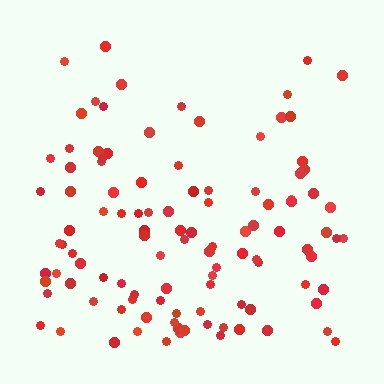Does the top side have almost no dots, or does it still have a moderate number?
Still a moderate number, just noticeably fewer than the bottom.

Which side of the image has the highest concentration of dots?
The bottom.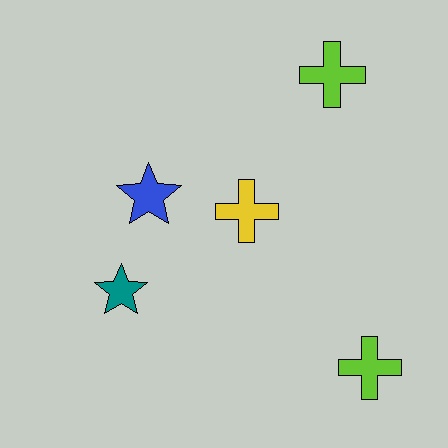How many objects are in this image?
There are 5 objects.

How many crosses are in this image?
There are 3 crosses.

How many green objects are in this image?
There are no green objects.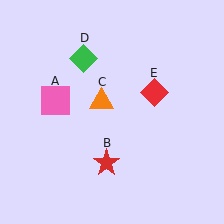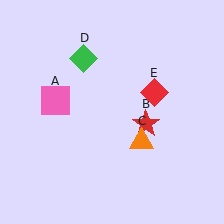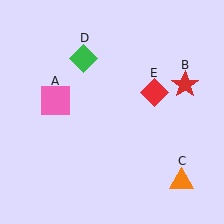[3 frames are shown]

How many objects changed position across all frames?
2 objects changed position: red star (object B), orange triangle (object C).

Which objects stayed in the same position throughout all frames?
Pink square (object A) and green diamond (object D) and red diamond (object E) remained stationary.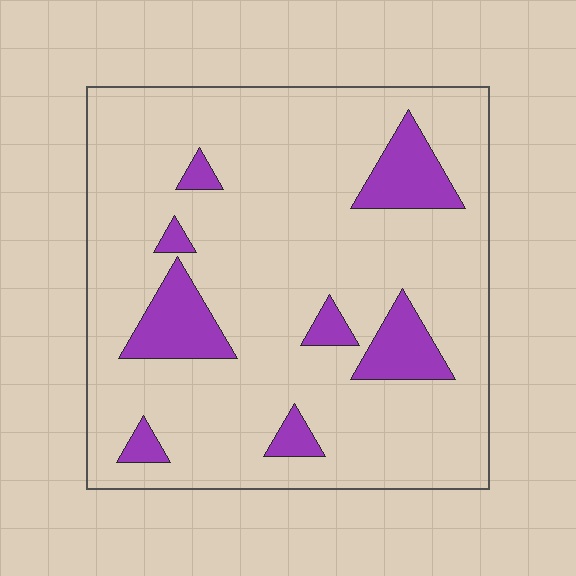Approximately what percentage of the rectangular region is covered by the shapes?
Approximately 15%.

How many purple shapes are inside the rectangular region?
8.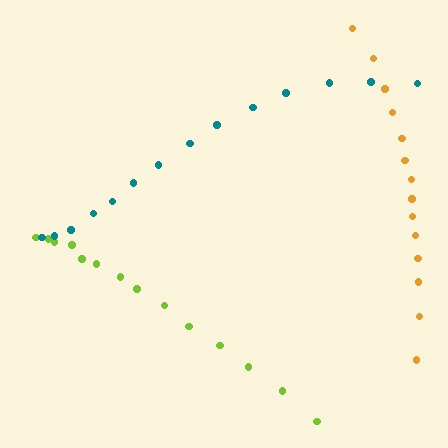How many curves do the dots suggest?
There are 3 distinct paths.